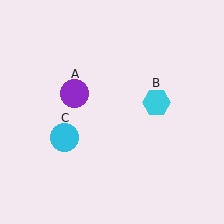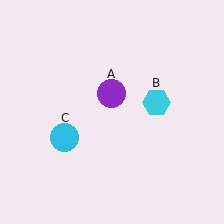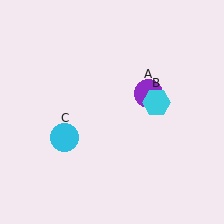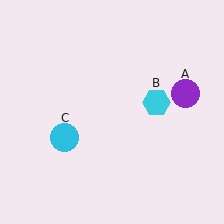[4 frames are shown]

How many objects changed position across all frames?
1 object changed position: purple circle (object A).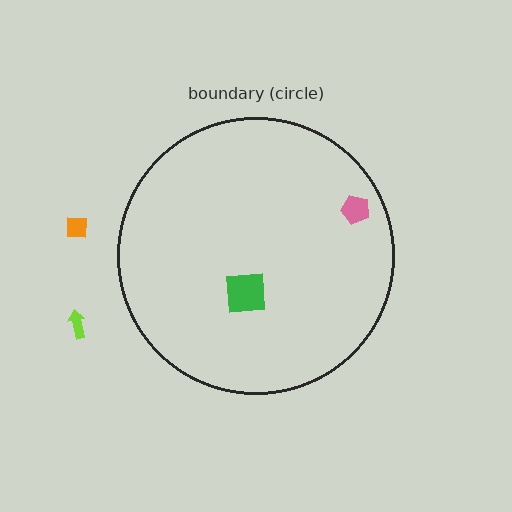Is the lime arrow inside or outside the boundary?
Outside.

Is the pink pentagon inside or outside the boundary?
Inside.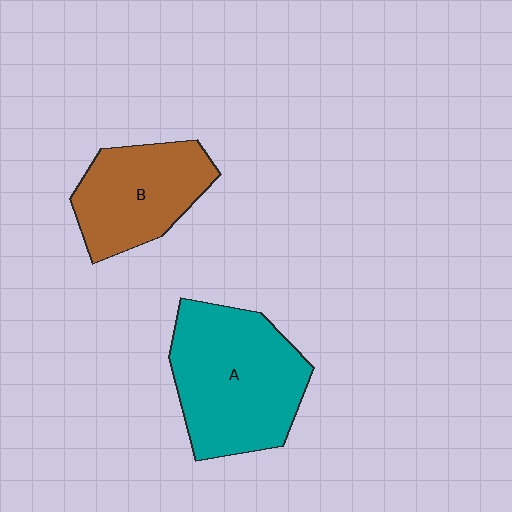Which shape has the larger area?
Shape A (teal).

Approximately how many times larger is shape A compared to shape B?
Approximately 1.4 times.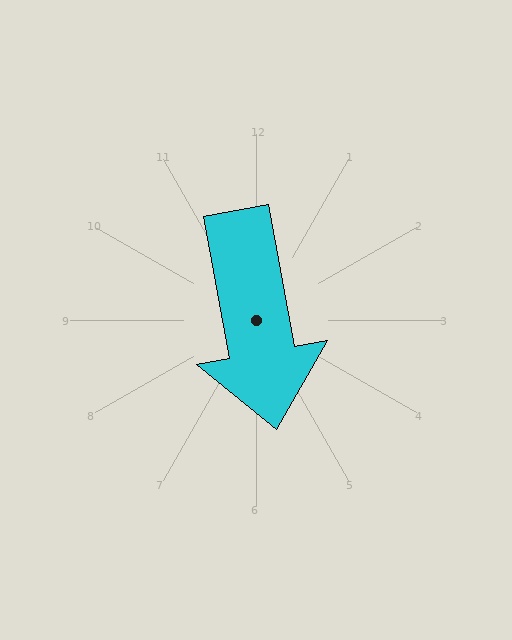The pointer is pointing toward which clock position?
Roughly 6 o'clock.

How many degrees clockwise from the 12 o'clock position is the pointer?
Approximately 170 degrees.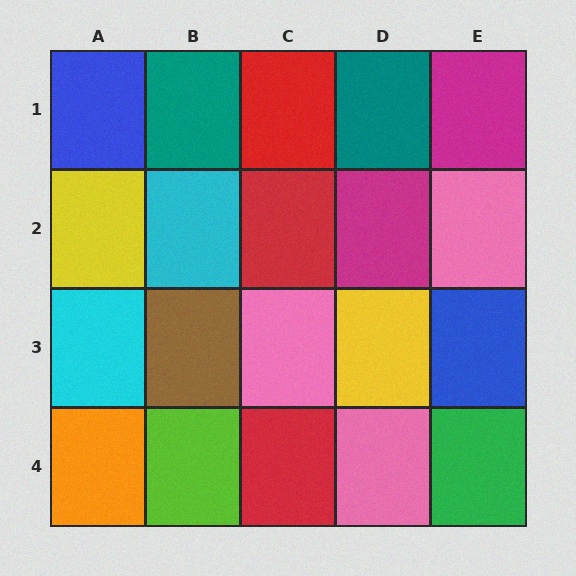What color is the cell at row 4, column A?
Orange.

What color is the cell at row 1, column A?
Blue.